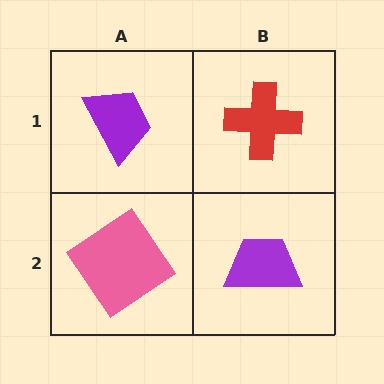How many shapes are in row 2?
2 shapes.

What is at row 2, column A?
A pink diamond.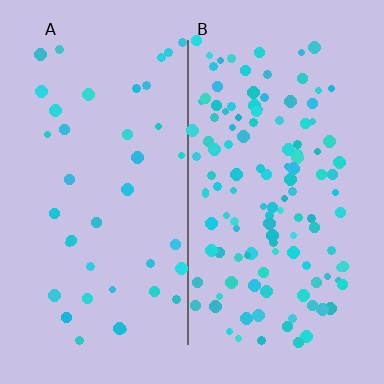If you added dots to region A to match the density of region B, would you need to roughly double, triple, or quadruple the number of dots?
Approximately triple.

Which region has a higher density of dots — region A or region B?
B (the right).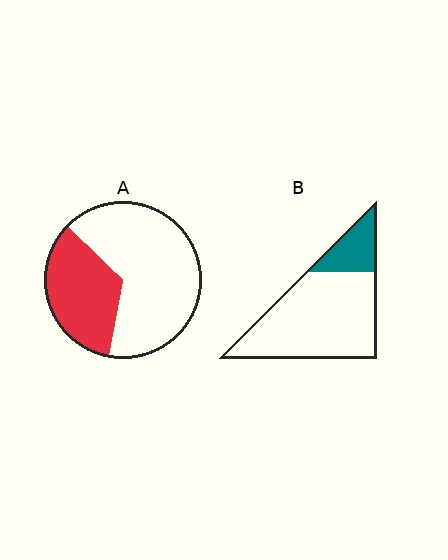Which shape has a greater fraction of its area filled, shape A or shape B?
Shape A.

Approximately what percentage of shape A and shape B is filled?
A is approximately 35% and B is approximately 20%.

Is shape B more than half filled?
No.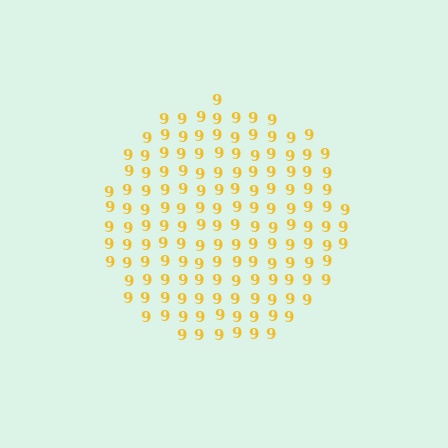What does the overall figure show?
The overall figure shows a circle.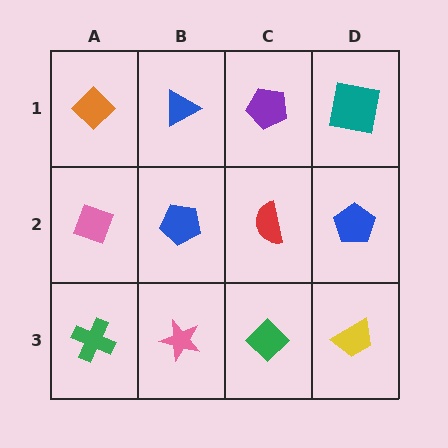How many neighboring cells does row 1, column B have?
3.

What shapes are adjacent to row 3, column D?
A blue pentagon (row 2, column D), a green diamond (row 3, column C).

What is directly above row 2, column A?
An orange diamond.